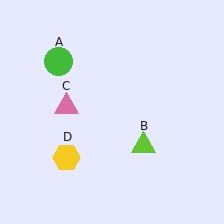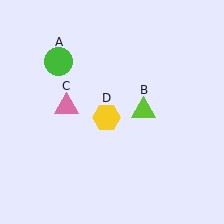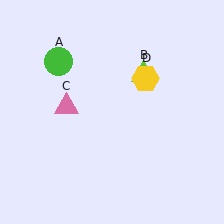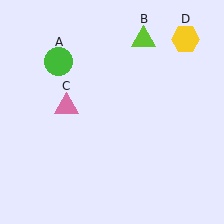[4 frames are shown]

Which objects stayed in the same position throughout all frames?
Green circle (object A) and pink triangle (object C) remained stationary.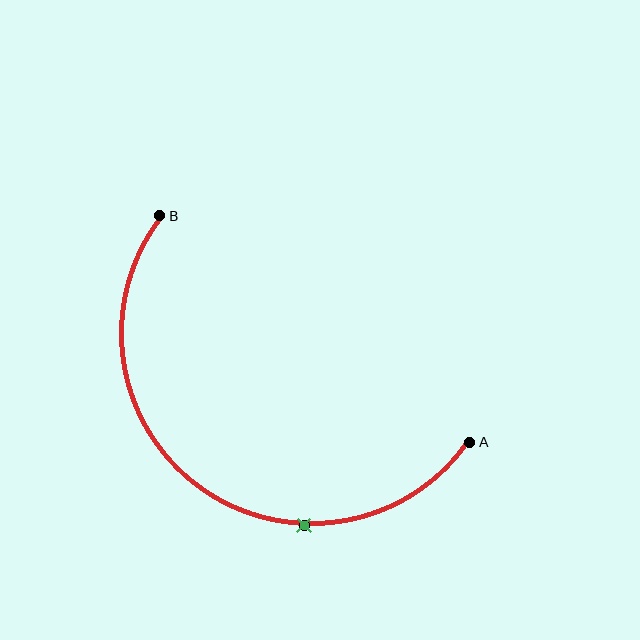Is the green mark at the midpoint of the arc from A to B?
No. The green mark lies on the arc but is closer to endpoint A. The arc midpoint would be at the point on the curve equidistant along the arc from both A and B.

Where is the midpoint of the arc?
The arc midpoint is the point on the curve farthest from the straight line joining A and B. It sits below and to the left of that line.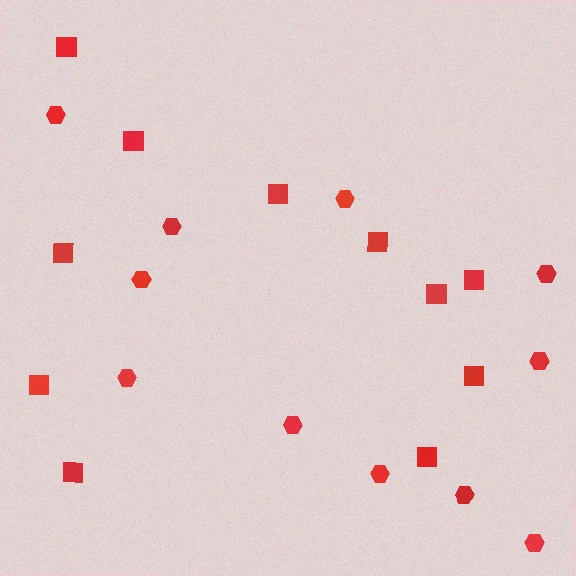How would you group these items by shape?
There are 2 groups: one group of squares (11) and one group of hexagons (11).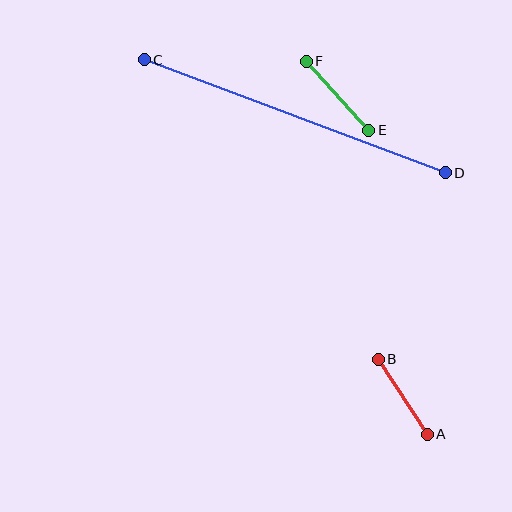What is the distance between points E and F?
The distance is approximately 93 pixels.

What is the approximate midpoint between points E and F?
The midpoint is at approximately (337, 96) pixels.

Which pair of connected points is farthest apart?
Points C and D are farthest apart.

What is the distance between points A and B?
The distance is approximately 90 pixels.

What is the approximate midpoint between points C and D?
The midpoint is at approximately (295, 116) pixels.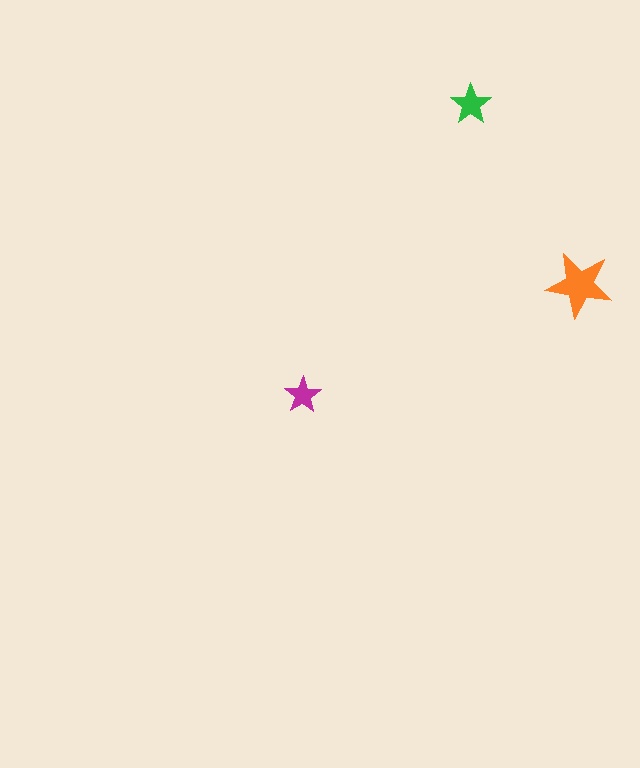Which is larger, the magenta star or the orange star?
The orange one.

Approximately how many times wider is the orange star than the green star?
About 1.5 times wider.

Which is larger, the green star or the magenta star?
The green one.